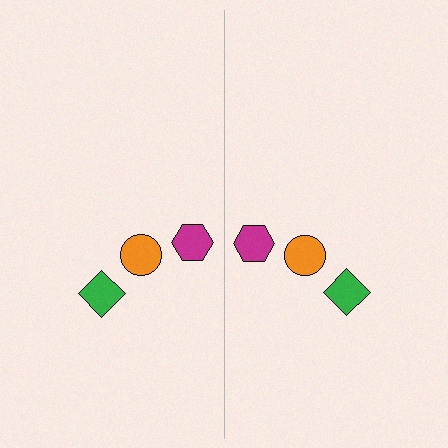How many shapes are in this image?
There are 6 shapes in this image.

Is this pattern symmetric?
Yes, this pattern has bilateral (reflection) symmetry.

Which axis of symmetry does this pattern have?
The pattern has a vertical axis of symmetry running through the center of the image.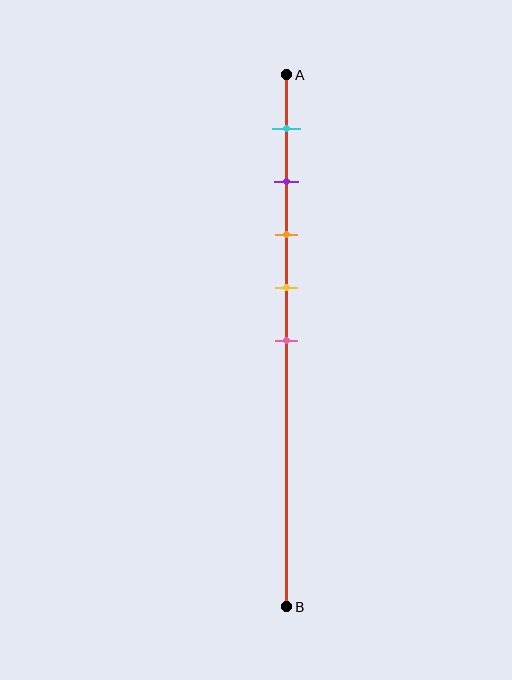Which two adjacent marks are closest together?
The purple and orange marks are the closest adjacent pair.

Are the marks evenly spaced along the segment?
Yes, the marks are approximately evenly spaced.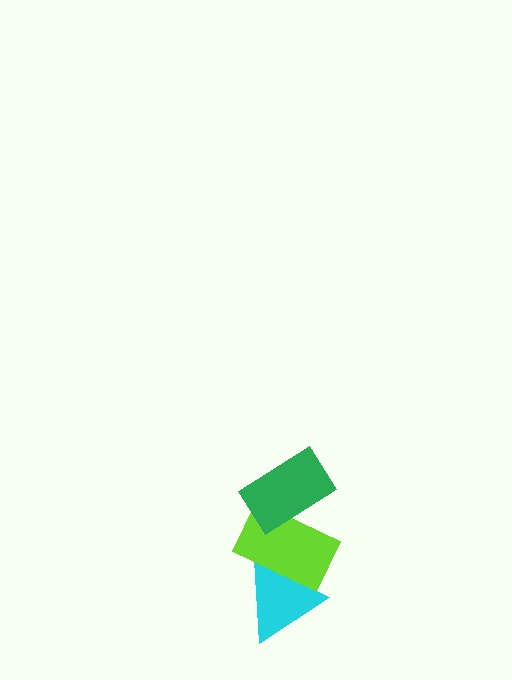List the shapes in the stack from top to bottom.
From top to bottom: the green rectangle, the lime rectangle, the cyan triangle.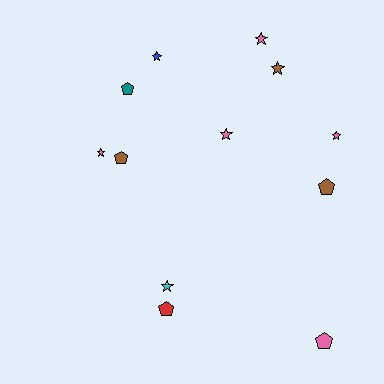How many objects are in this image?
There are 12 objects.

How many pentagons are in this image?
There are 5 pentagons.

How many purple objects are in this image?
There are no purple objects.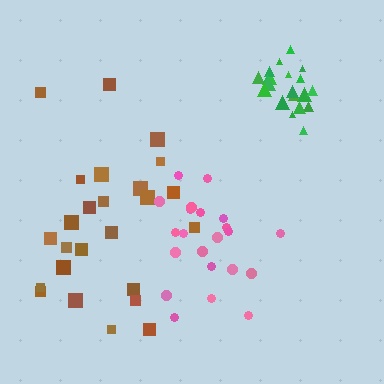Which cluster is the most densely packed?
Green.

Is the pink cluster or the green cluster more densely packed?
Green.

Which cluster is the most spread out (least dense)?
Brown.